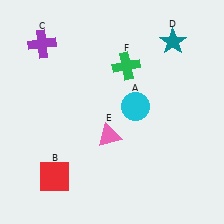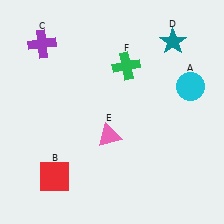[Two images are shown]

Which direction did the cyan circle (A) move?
The cyan circle (A) moved right.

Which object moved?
The cyan circle (A) moved right.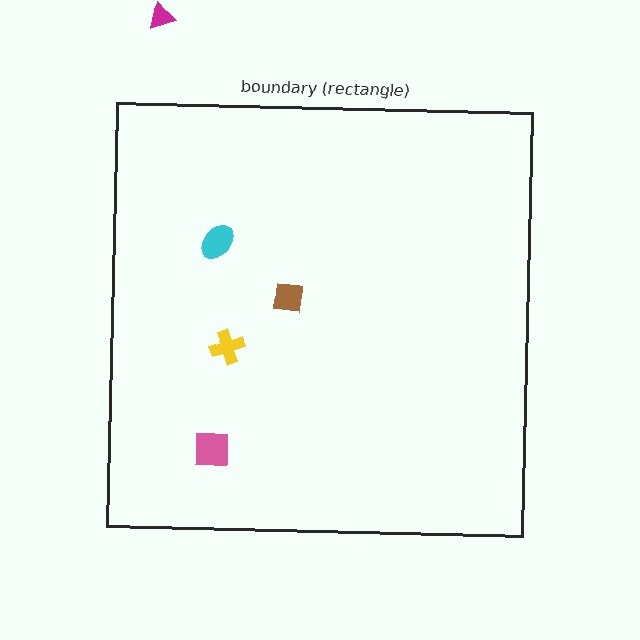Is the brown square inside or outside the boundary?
Inside.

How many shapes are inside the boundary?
4 inside, 1 outside.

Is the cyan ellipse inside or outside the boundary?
Inside.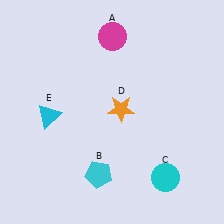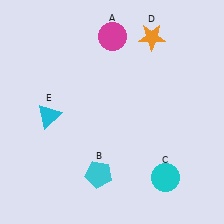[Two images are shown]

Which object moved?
The orange star (D) moved up.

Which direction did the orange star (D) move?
The orange star (D) moved up.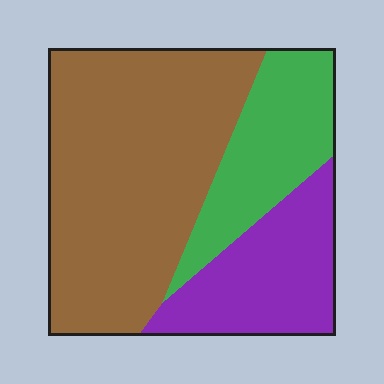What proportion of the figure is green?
Green takes up about one fifth (1/5) of the figure.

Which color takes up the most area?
Brown, at roughly 55%.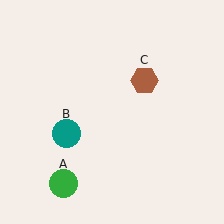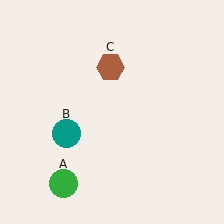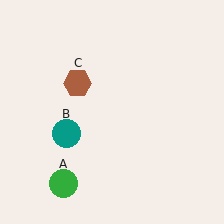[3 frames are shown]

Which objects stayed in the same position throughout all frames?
Green circle (object A) and teal circle (object B) remained stationary.